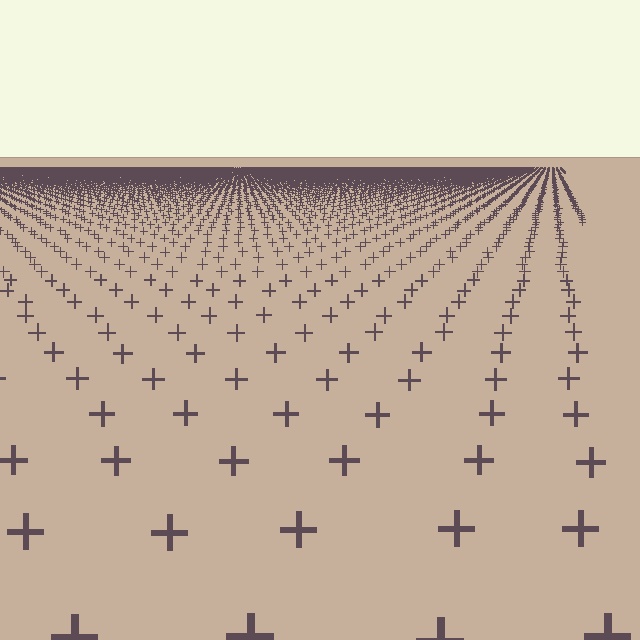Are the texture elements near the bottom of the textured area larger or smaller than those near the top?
Larger. Near the bottom, elements are closer to the viewer and appear at a bigger on-screen size.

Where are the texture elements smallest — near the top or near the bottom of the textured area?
Near the top.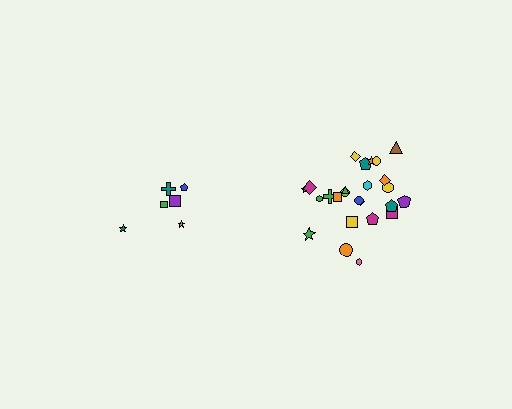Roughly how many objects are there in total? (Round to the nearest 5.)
Roughly 30 objects in total.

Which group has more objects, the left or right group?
The right group.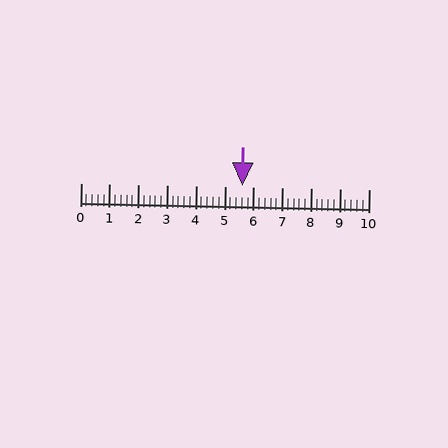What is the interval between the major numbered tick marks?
The major tick marks are spaced 1 units apart.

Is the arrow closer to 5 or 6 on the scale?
The arrow is closer to 6.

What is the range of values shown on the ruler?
The ruler shows values from 0 to 10.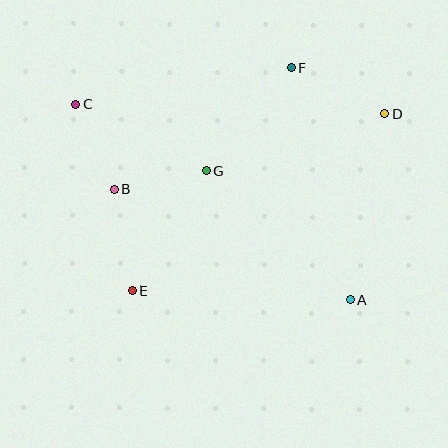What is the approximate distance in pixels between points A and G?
The distance between A and G is approximately 193 pixels.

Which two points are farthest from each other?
Points A and C are farthest from each other.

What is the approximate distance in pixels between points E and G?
The distance between E and G is approximately 141 pixels.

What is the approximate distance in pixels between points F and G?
The distance between F and G is approximately 133 pixels.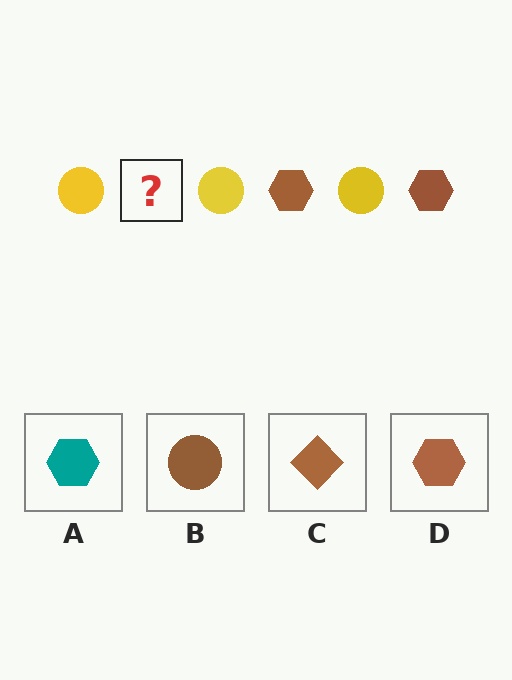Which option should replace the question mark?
Option D.